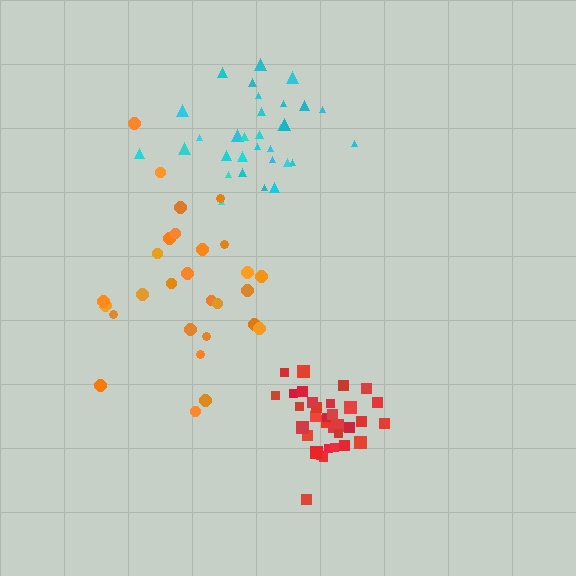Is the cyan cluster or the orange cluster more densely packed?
Cyan.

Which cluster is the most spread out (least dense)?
Orange.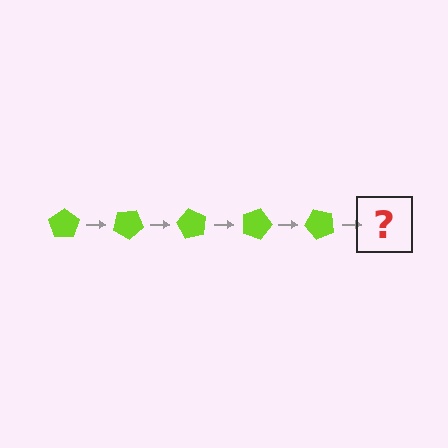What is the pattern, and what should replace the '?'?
The pattern is that the pentagon rotates 30 degrees each step. The '?' should be a lime pentagon rotated 150 degrees.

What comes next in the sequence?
The next element should be a lime pentagon rotated 150 degrees.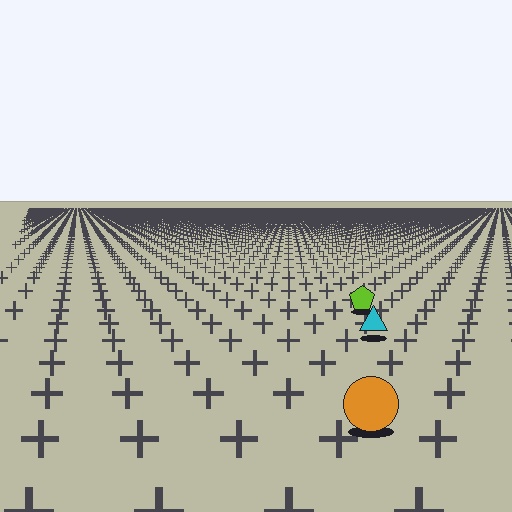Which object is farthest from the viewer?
The lime pentagon is farthest from the viewer. It appears smaller and the ground texture around it is denser.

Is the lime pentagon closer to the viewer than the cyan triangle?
No. The cyan triangle is closer — you can tell from the texture gradient: the ground texture is coarser near it.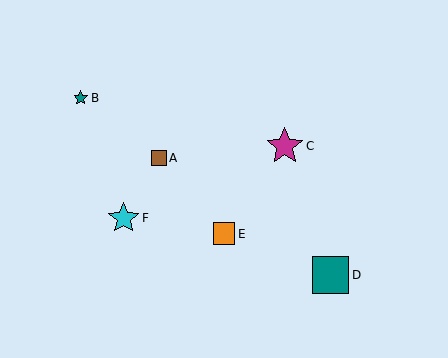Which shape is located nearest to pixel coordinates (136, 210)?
The cyan star (labeled F) at (124, 218) is nearest to that location.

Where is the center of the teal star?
The center of the teal star is at (81, 98).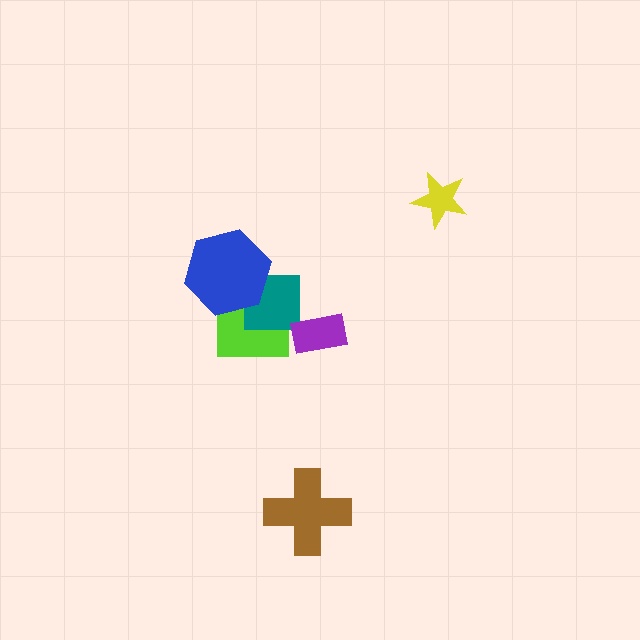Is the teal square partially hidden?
Yes, it is partially covered by another shape.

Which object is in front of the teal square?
The blue hexagon is in front of the teal square.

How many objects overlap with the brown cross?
0 objects overlap with the brown cross.